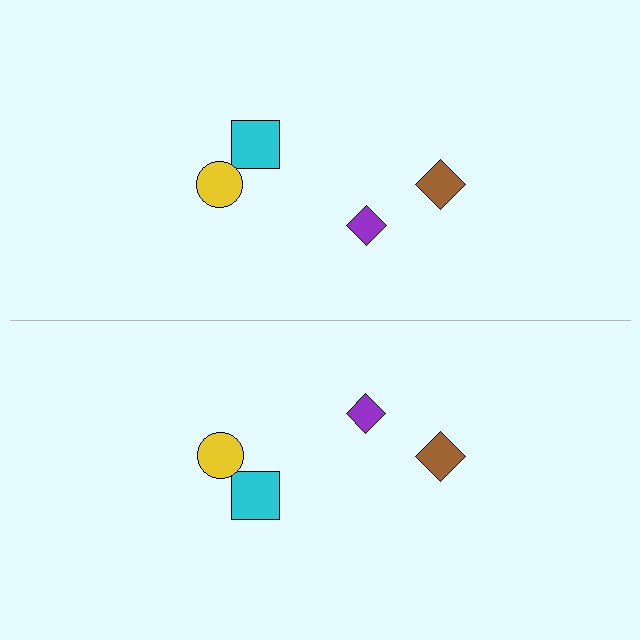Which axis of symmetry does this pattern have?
The pattern has a horizontal axis of symmetry running through the center of the image.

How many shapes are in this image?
There are 8 shapes in this image.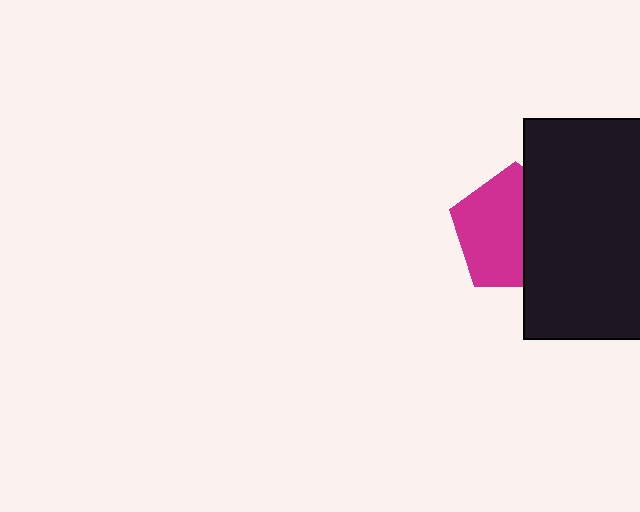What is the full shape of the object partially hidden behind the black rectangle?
The partially hidden object is a magenta pentagon.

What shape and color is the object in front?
The object in front is a black rectangle.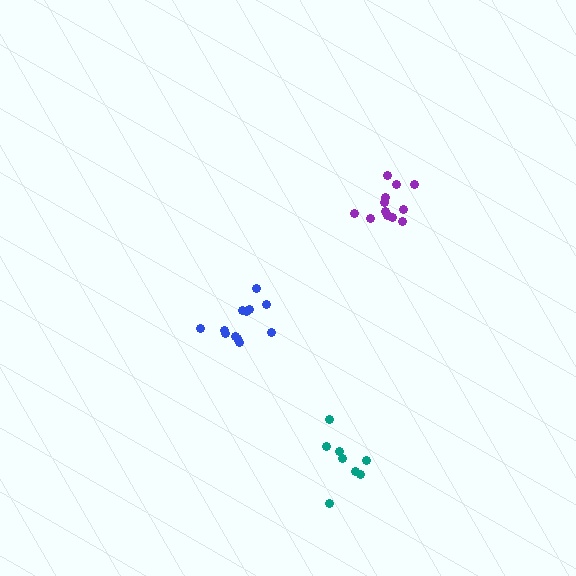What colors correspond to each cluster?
The clusters are colored: teal, purple, blue.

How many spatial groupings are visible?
There are 3 spatial groupings.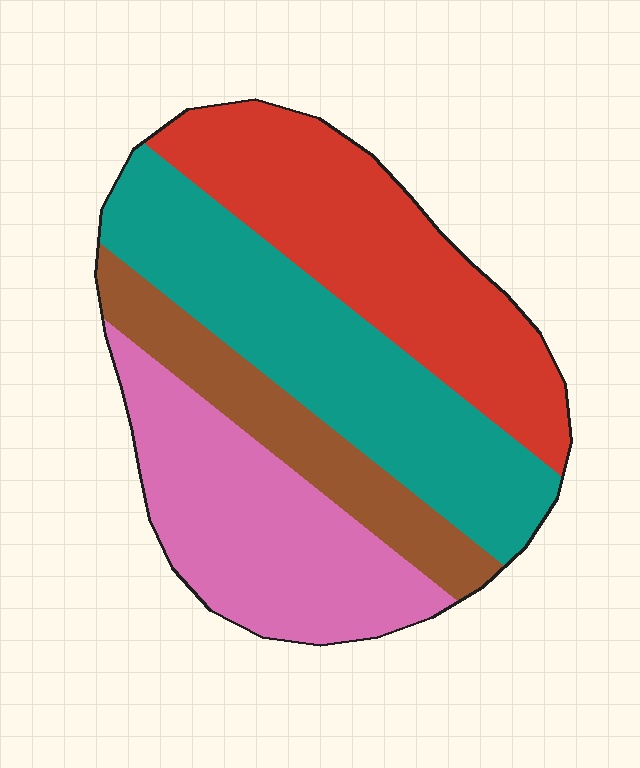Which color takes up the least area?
Brown, at roughly 15%.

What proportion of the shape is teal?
Teal takes up about one third (1/3) of the shape.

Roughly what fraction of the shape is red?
Red takes up between a quarter and a half of the shape.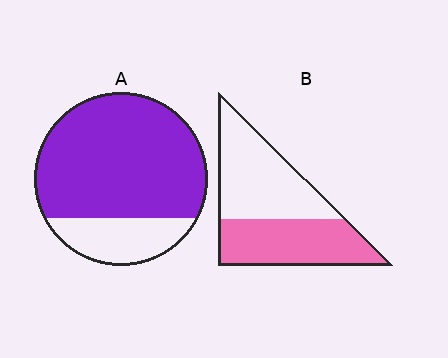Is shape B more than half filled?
Roughly half.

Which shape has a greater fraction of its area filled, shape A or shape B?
Shape A.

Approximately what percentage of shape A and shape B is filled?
A is approximately 80% and B is approximately 45%.